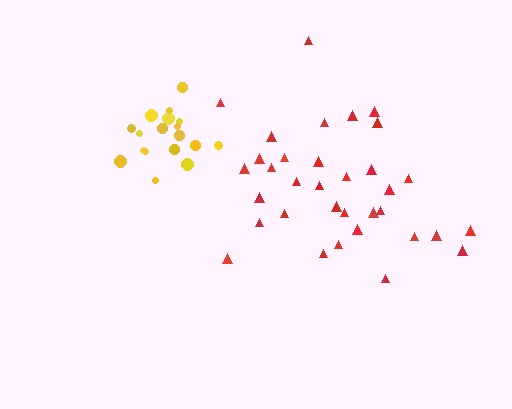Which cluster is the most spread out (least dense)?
Red.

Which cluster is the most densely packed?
Yellow.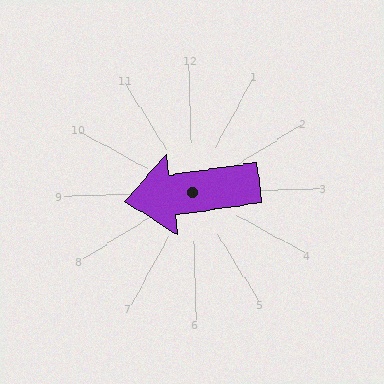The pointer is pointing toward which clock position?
Roughly 9 o'clock.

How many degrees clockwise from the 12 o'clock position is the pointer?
Approximately 264 degrees.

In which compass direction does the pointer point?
West.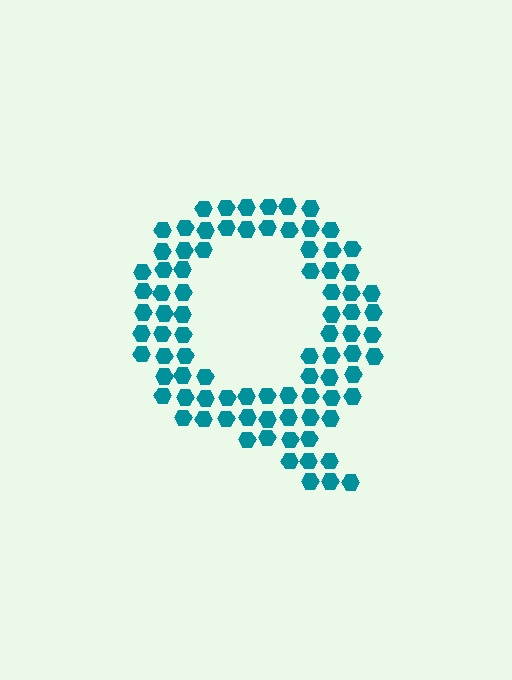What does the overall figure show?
The overall figure shows the letter Q.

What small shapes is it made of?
It is made of small hexagons.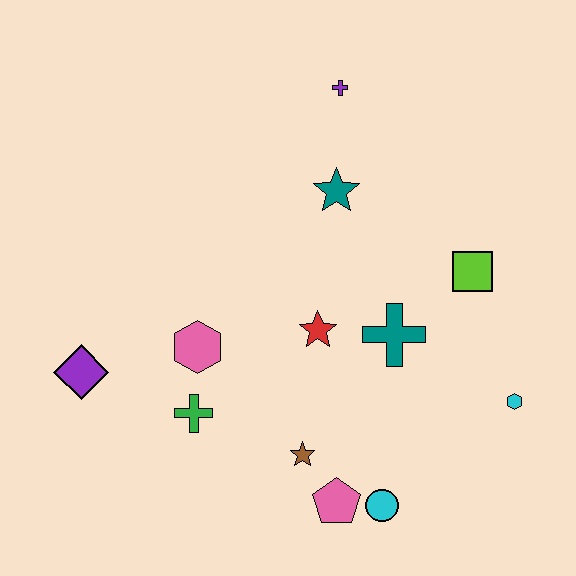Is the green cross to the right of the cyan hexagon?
No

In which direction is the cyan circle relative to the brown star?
The cyan circle is to the right of the brown star.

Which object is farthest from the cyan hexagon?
The purple diamond is farthest from the cyan hexagon.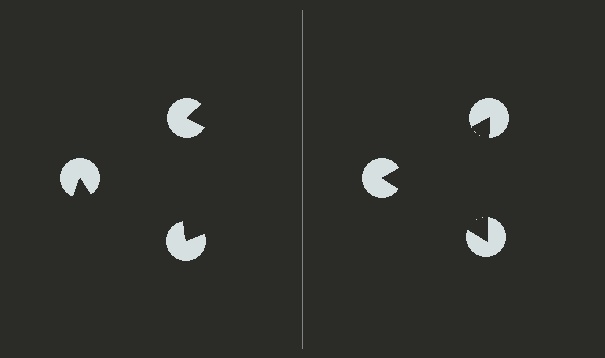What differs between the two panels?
The pac-man discs are positioned identically on both sides; only the wedge orientations differ. On the right they align to a triangle; on the left they are misaligned.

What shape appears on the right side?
An illusory triangle.